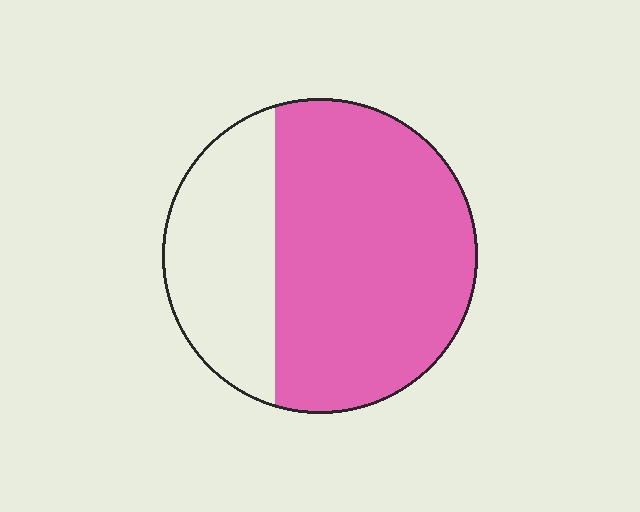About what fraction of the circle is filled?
About two thirds (2/3).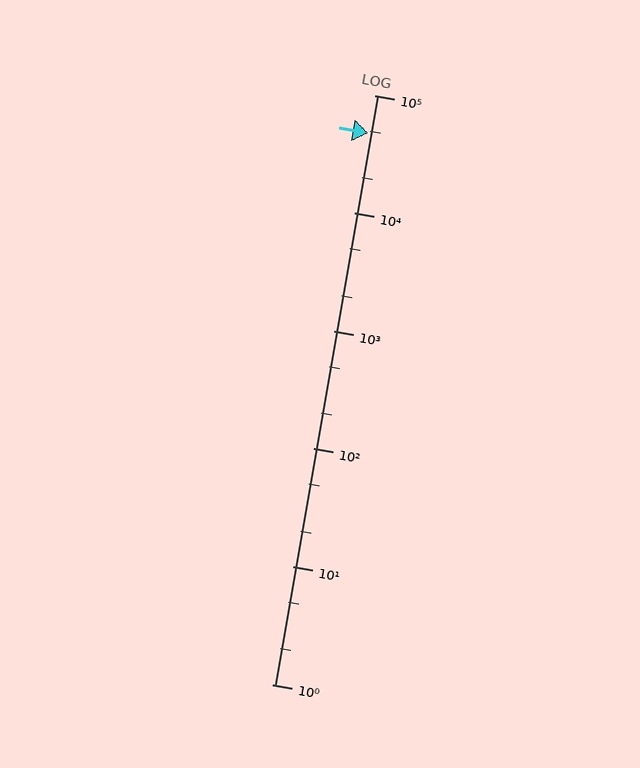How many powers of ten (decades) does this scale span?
The scale spans 5 decades, from 1 to 100000.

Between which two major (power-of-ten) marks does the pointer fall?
The pointer is between 10000 and 100000.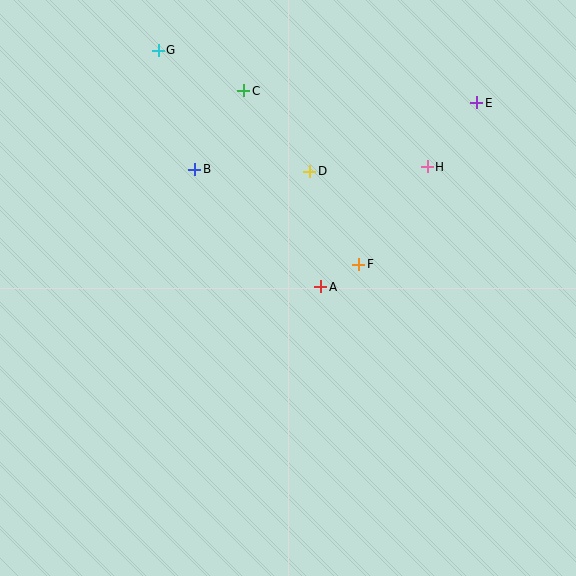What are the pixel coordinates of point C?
Point C is at (244, 91).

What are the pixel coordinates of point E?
Point E is at (477, 103).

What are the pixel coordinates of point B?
Point B is at (195, 169).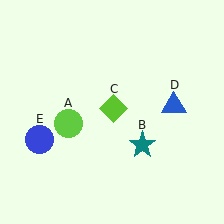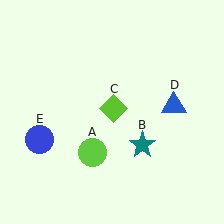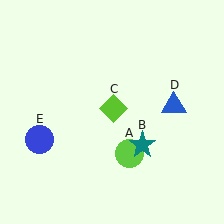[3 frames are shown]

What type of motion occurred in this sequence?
The lime circle (object A) rotated counterclockwise around the center of the scene.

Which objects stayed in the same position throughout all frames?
Teal star (object B) and lime diamond (object C) and blue triangle (object D) and blue circle (object E) remained stationary.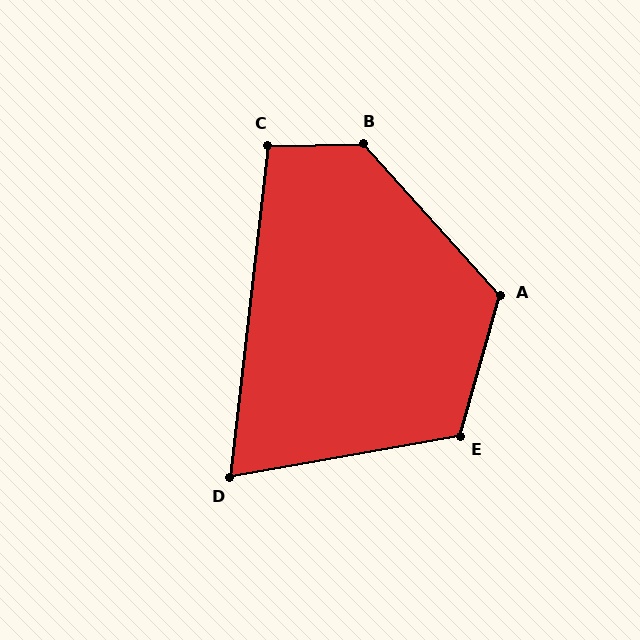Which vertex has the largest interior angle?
B, at approximately 130 degrees.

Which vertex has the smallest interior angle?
D, at approximately 73 degrees.